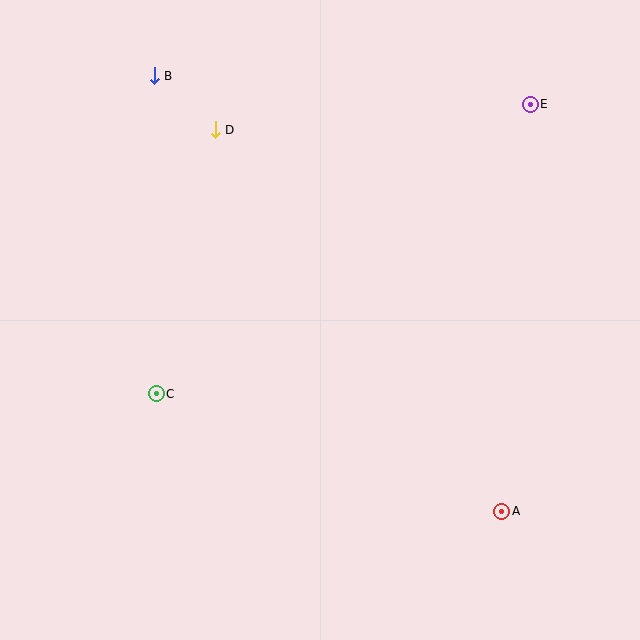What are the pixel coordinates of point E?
Point E is at (530, 104).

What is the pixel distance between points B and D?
The distance between B and D is 82 pixels.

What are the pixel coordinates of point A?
Point A is at (502, 511).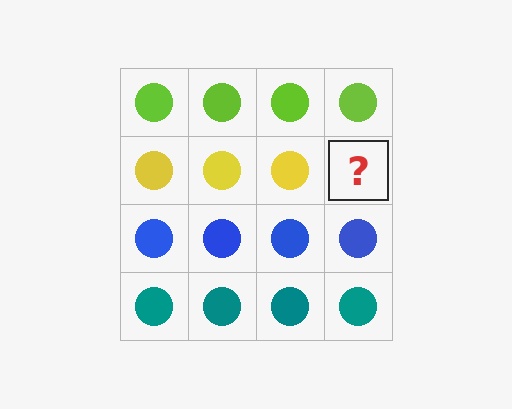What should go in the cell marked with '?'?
The missing cell should contain a yellow circle.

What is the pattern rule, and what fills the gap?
The rule is that each row has a consistent color. The gap should be filled with a yellow circle.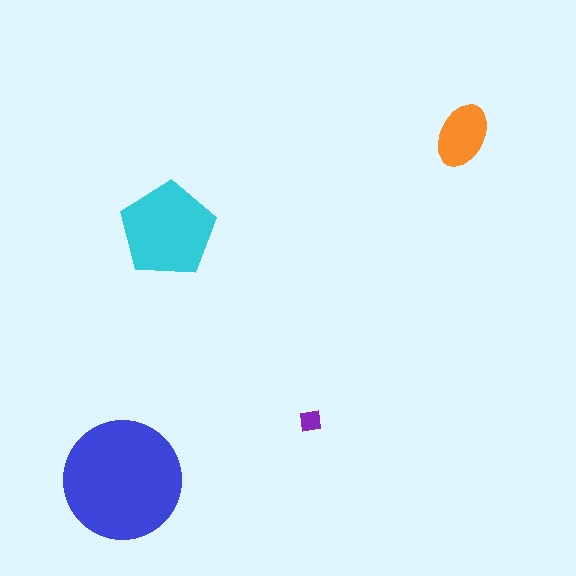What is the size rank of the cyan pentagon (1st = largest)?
2nd.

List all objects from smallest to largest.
The purple square, the orange ellipse, the cyan pentagon, the blue circle.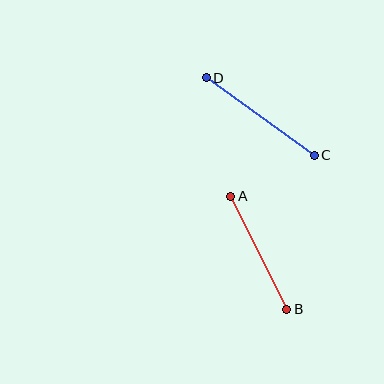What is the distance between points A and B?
The distance is approximately 126 pixels.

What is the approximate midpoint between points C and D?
The midpoint is at approximately (260, 116) pixels.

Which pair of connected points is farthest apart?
Points C and D are farthest apart.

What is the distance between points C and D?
The distance is approximately 133 pixels.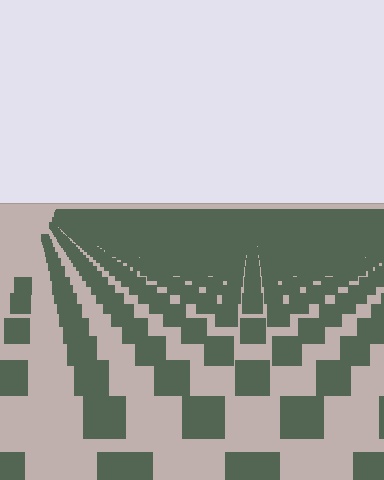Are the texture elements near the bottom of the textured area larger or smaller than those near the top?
Larger. Near the bottom, elements are closer to the viewer and appear at a bigger on-screen size.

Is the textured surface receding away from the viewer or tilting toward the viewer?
The surface is receding away from the viewer. Texture elements get smaller and denser toward the top.